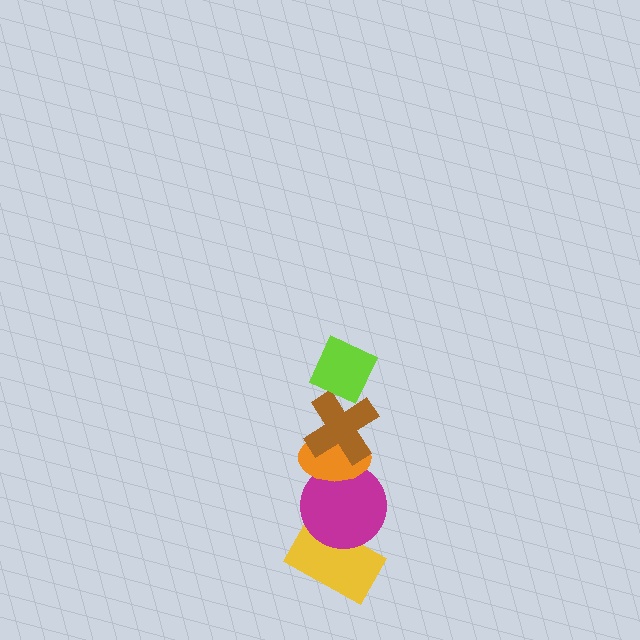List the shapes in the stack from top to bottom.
From top to bottom: the lime diamond, the brown cross, the orange ellipse, the magenta circle, the yellow rectangle.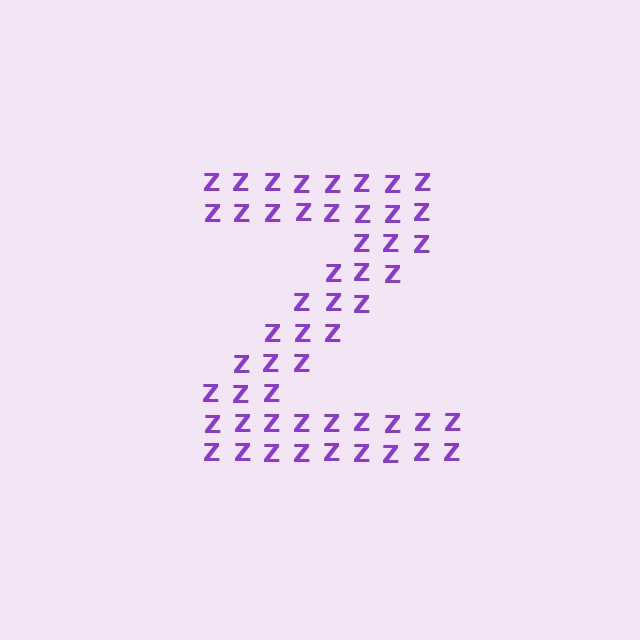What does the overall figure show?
The overall figure shows the letter Z.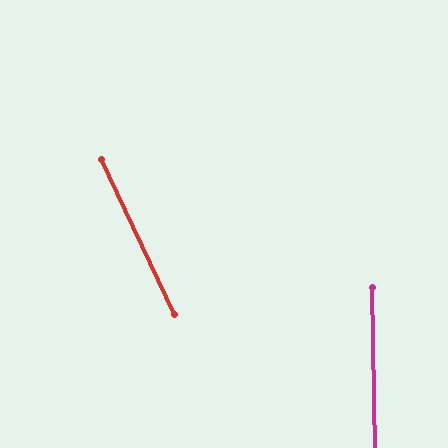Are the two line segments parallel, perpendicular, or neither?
Neither parallel nor perpendicular — they differ by about 24°.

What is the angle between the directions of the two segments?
Approximately 24 degrees.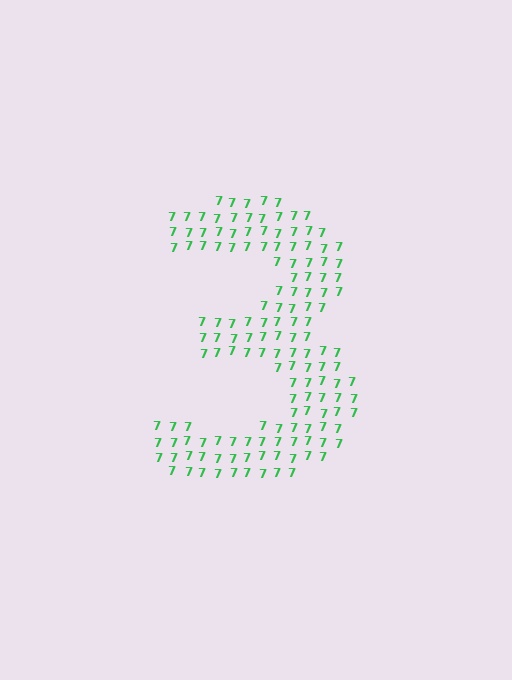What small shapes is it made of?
It is made of small digit 7's.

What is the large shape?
The large shape is the digit 3.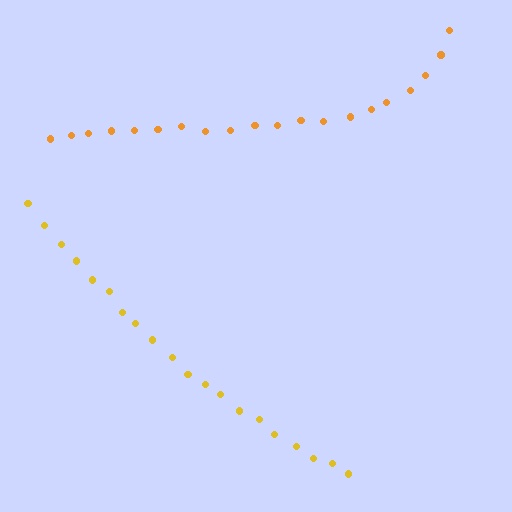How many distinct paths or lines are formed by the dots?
There are 2 distinct paths.